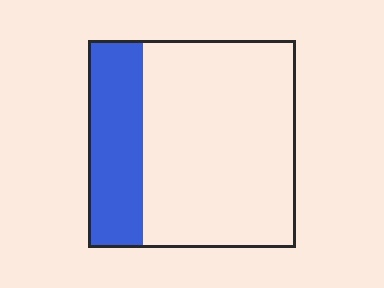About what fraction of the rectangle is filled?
About one quarter (1/4).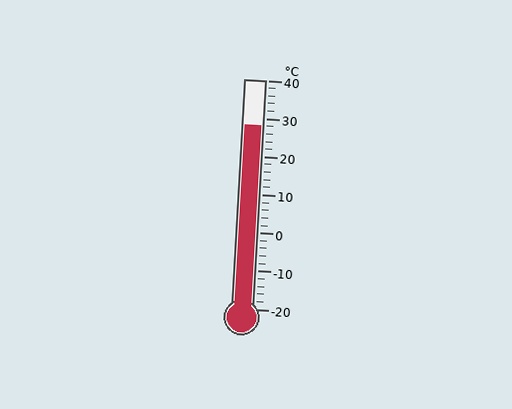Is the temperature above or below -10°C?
The temperature is above -10°C.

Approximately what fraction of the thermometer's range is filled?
The thermometer is filled to approximately 80% of its range.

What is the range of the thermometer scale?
The thermometer scale ranges from -20°C to 40°C.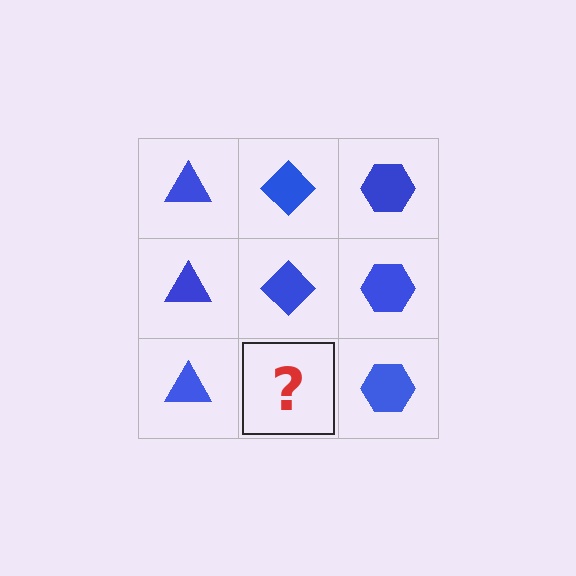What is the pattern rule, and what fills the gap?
The rule is that each column has a consistent shape. The gap should be filled with a blue diamond.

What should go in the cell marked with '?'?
The missing cell should contain a blue diamond.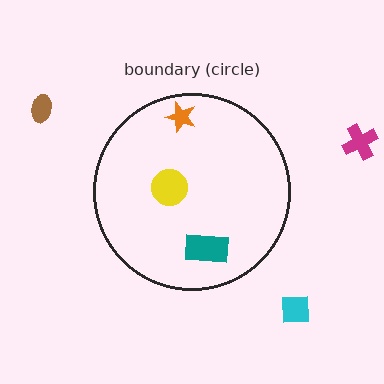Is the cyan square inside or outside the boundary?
Outside.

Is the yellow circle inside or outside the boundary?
Inside.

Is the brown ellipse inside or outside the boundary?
Outside.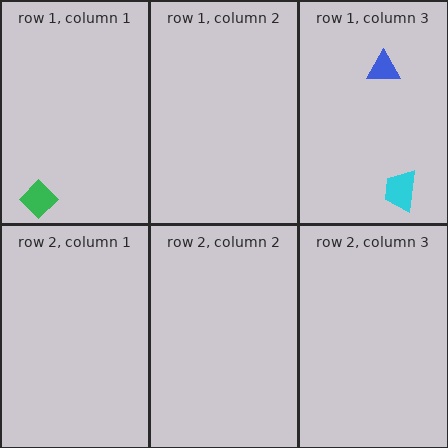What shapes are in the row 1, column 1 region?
The green diamond.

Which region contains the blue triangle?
The row 1, column 3 region.